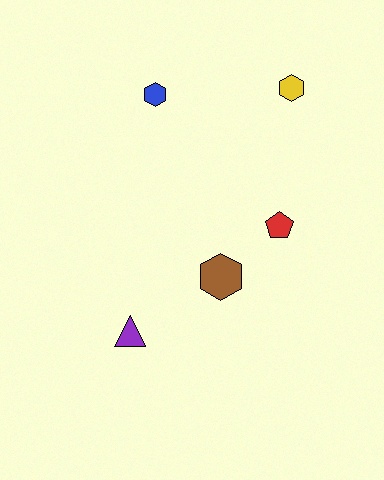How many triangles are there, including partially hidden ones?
There is 1 triangle.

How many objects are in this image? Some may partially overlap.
There are 5 objects.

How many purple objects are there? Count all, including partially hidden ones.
There is 1 purple object.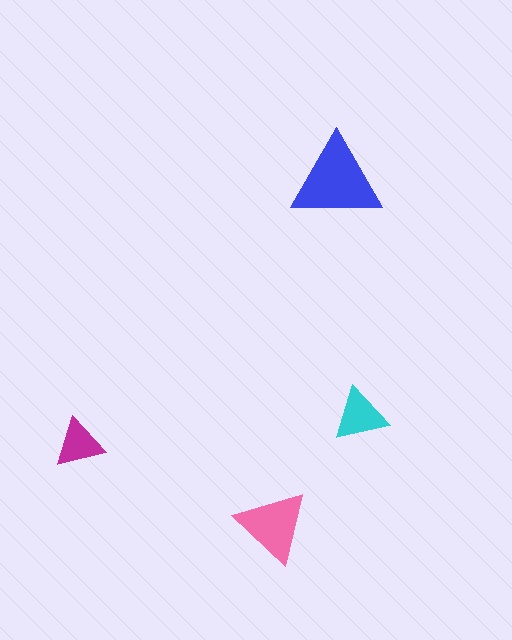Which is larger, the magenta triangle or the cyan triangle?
The cyan one.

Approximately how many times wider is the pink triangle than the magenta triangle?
About 1.5 times wider.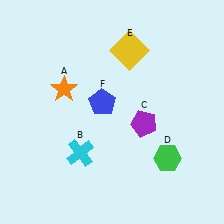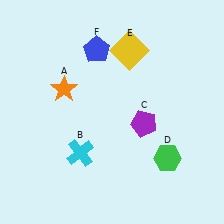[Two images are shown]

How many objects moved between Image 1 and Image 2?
1 object moved between the two images.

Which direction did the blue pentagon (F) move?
The blue pentagon (F) moved up.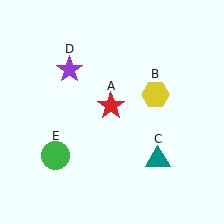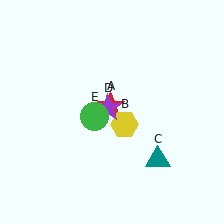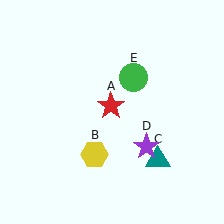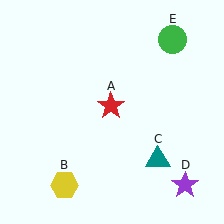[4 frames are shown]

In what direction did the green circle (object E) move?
The green circle (object E) moved up and to the right.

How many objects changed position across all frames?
3 objects changed position: yellow hexagon (object B), purple star (object D), green circle (object E).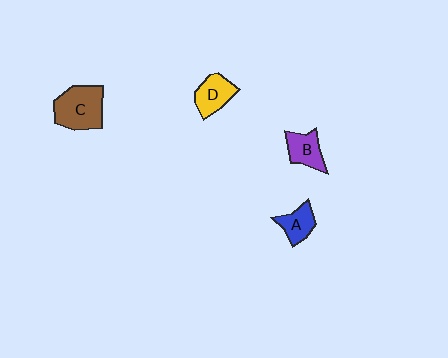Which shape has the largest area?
Shape C (brown).